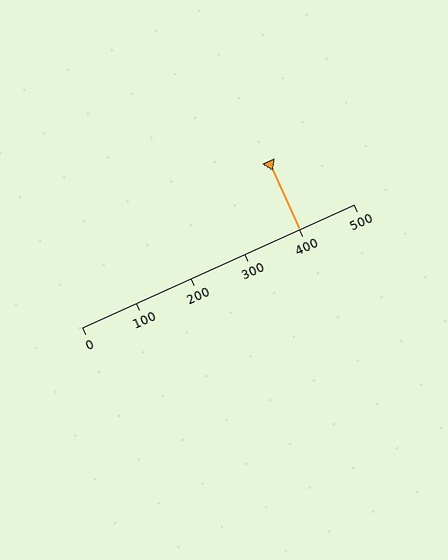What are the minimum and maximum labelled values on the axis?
The axis runs from 0 to 500.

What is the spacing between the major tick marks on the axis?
The major ticks are spaced 100 apart.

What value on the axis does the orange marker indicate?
The marker indicates approximately 400.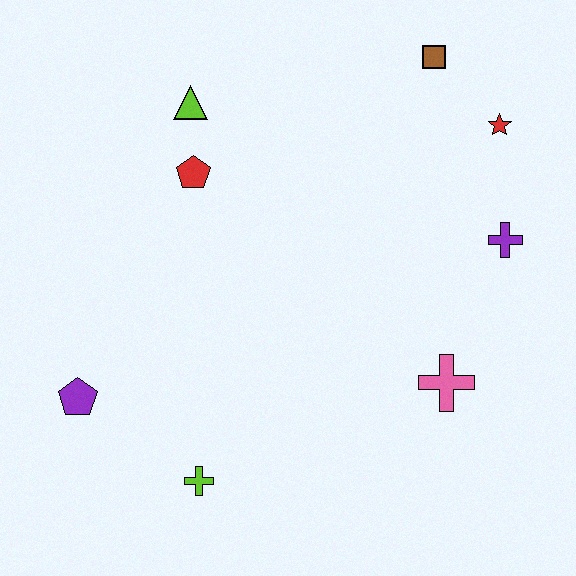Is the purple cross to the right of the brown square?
Yes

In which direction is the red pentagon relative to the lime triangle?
The red pentagon is below the lime triangle.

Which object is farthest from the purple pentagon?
The red star is farthest from the purple pentagon.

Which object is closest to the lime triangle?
The red pentagon is closest to the lime triangle.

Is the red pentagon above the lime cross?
Yes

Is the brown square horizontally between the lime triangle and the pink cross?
Yes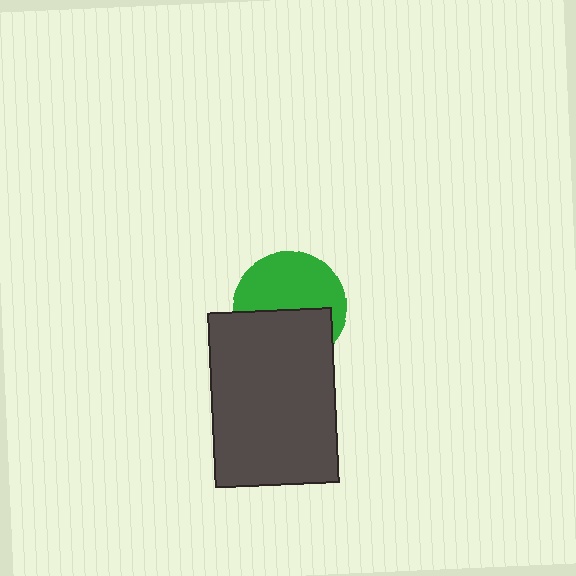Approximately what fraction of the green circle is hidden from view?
Roughly 45% of the green circle is hidden behind the dark gray rectangle.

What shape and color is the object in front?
The object in front is a dark gray rectangle.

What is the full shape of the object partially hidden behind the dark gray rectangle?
The partially hidden object is a green circle.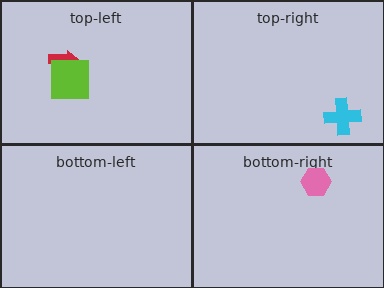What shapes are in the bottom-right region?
The pink hexagon.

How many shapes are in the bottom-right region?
1.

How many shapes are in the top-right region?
1.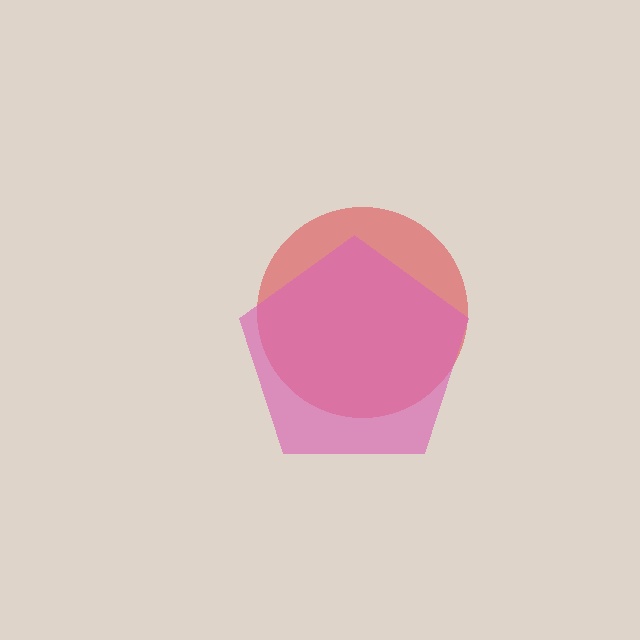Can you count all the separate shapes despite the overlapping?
Yes, there are 2 separate shapes.